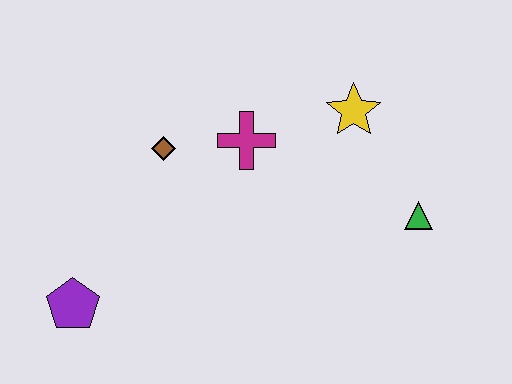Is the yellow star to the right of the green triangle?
No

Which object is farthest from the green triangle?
The purple pentagon is farthest from the green triangle.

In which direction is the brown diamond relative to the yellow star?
The brown diamond is to the left of the yellow star.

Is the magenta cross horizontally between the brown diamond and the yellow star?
Yes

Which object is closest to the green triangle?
The yellow star is closest to the green triangle.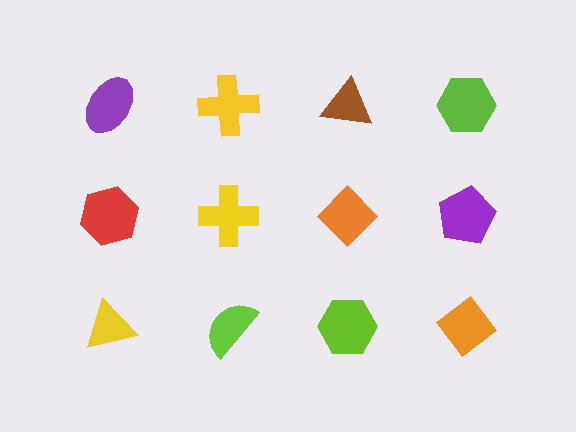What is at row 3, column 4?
An orange diamond.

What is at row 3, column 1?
A yellow triangle.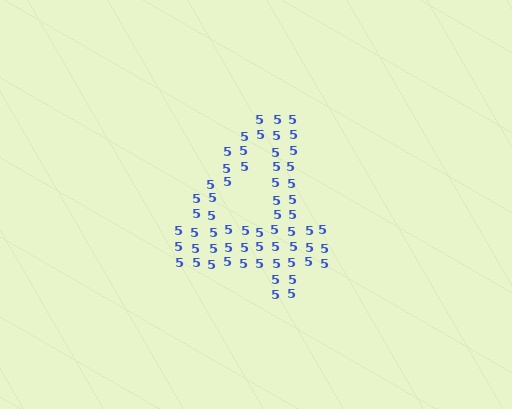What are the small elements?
The small elements are digit 5's.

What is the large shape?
The large shape is the digit 4.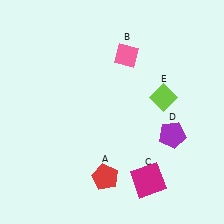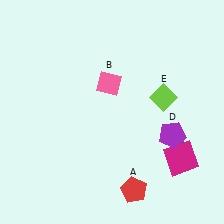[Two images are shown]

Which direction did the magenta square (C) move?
The magenta square (C) moved right.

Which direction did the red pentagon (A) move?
The red pentagon (A) moved right.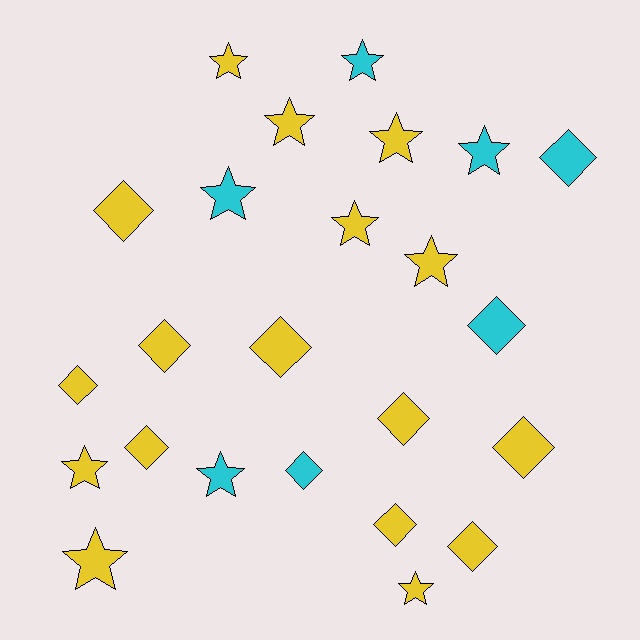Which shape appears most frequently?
Diamond, with 12 objects.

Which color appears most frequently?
Yellow, with 17 objects.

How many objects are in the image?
There are 24 objects.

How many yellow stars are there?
There are 8 yellow stars.